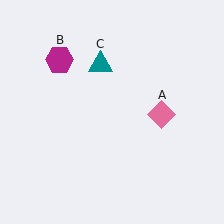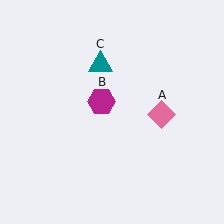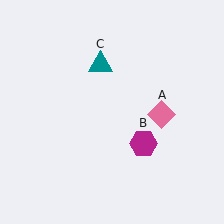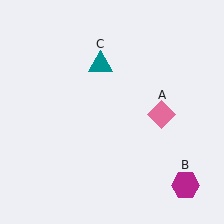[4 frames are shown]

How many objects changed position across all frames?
1 object changed position: magenta hexagon (object B).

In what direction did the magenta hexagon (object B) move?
The magenta hexagon (object B) moved down and to the right.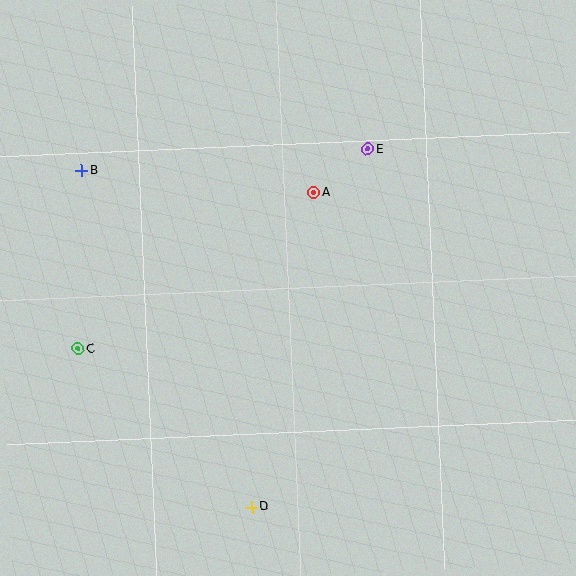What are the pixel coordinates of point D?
Point D is at (252, 507).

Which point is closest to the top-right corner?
Point E is closest to the top-right corner.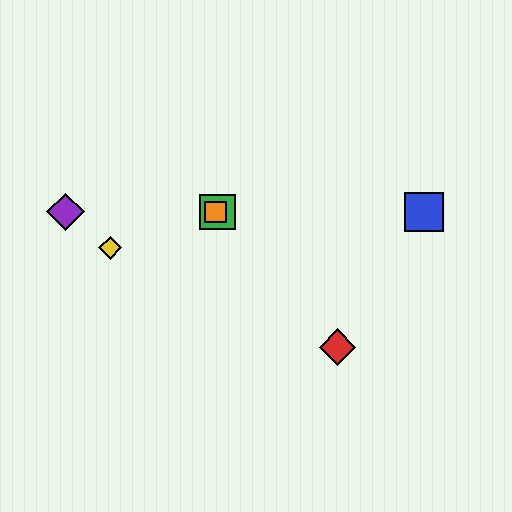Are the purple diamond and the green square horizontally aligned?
Yes, both are at y≈212.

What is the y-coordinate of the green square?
The green square is at y≈212.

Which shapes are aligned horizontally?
The blue square, the green square, the purple diamond, the orange square are aligned horizontally.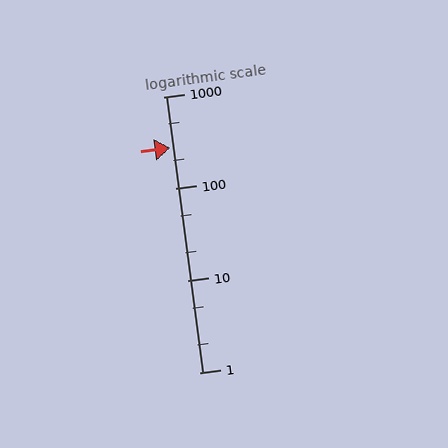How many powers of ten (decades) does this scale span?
The scale spans 3 decades, from 1 to 1000.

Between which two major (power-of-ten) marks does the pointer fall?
The pointer is between 100 and 1000.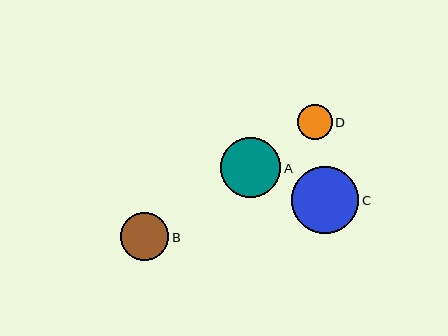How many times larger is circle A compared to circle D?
Circle A is approximately 1.7 times the size of circle D.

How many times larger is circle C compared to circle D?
Circle C is approximately 1.9 times the size of circle D.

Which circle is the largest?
Circle C is the largest with a size of approximately 68 pixels.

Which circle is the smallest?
Circle D is the smallest with a size of approximately 35 pixels.